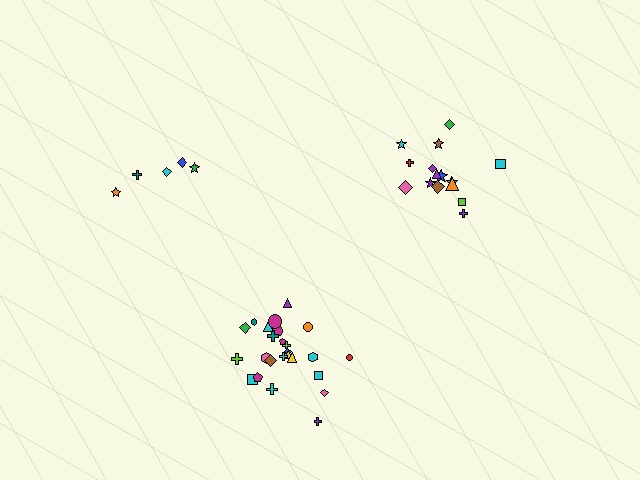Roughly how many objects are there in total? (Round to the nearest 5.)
Roughly 45 objects in total.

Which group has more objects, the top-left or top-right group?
The top-right group.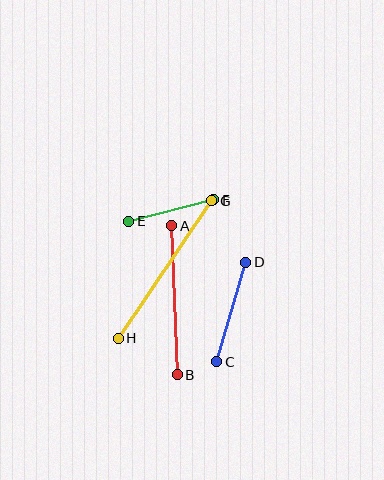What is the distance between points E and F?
The distance is approximately 87 pixels.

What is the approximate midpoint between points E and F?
The midpoint is at approximately (171, 211) pixels.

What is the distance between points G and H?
The distance is approximately 166 pixels.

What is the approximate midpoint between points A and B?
The midpoint is at approximately (175, 300) pixels.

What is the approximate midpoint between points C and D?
The midpoint is at approximately (231, 312) pixels.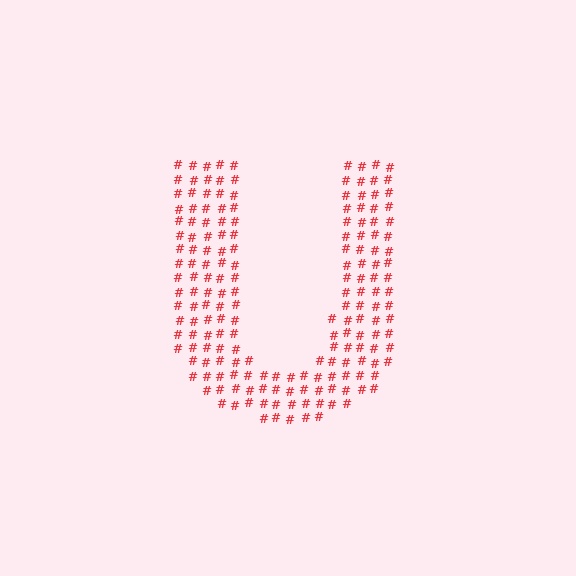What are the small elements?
The small elements are hash symbols.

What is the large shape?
The large shape is the letter U.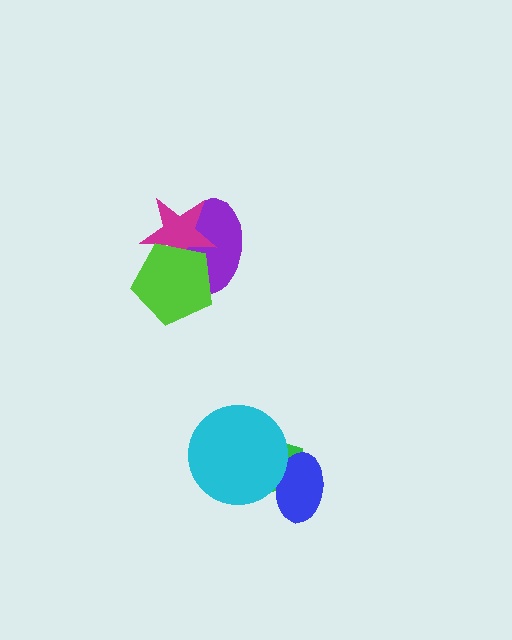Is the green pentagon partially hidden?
Yes, it is partially covered by another shape.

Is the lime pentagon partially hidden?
No, no other shape covers it.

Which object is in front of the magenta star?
The lime pentagon is in front of the magenta star.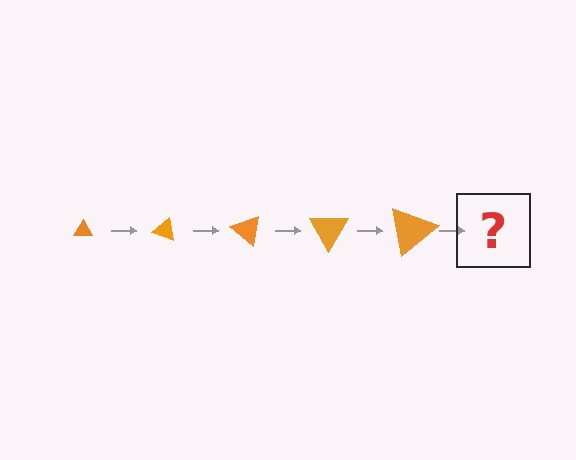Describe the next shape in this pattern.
It should be a triangle, larger than the previous one and rotated 100 degrees from the start.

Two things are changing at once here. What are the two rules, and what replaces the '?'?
The two rules are that the triangle grows larger each step and it rotates 20 degrees each step. The '?' should be a triangle, larger than the previous one and rotated 100 degrees from the start.